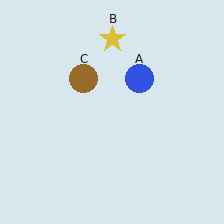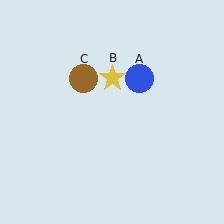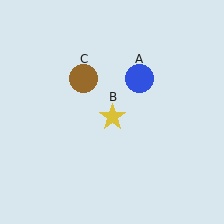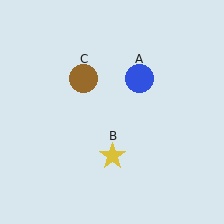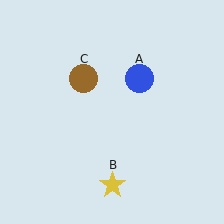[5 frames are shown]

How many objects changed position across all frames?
1 object changed position: yellow star (object B).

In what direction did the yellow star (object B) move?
The yellow star (object B) moved down.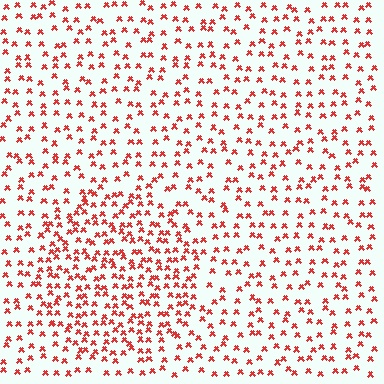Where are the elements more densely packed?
The elements are more densely packed inside the circle boundary.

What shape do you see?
I see a circle.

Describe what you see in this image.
The image contains small red elements arranged at two different densities. A circle-shaped region is visible where the elements are more densely packed than the surrounding area.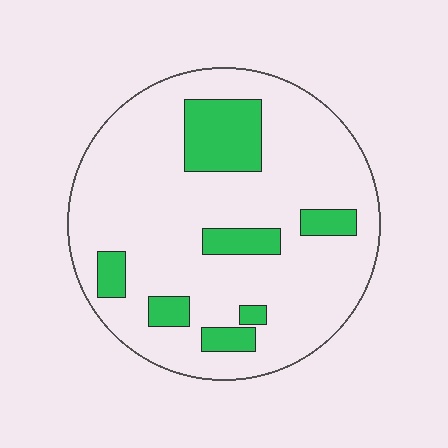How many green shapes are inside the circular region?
7.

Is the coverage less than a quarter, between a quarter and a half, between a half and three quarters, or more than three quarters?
Less than a quarter.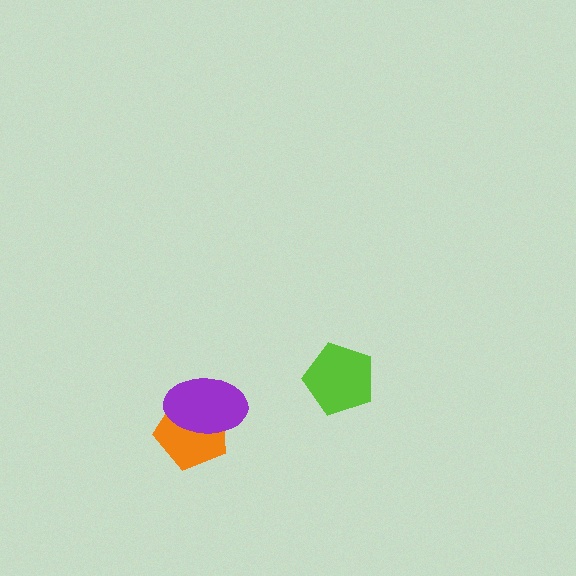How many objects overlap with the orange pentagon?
1 object overlaps with the orange pentagon.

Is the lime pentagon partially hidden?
No, no other shape covers it.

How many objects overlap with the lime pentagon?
0 objects overlap with the lime pentagon.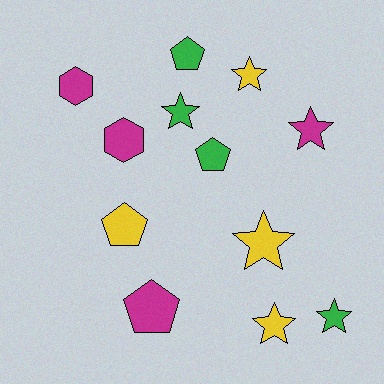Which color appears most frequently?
Green, with 4 objects.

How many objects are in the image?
There are 12 objects.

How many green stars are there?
There are 2 green stars.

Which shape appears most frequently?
Star, with 6 objects.